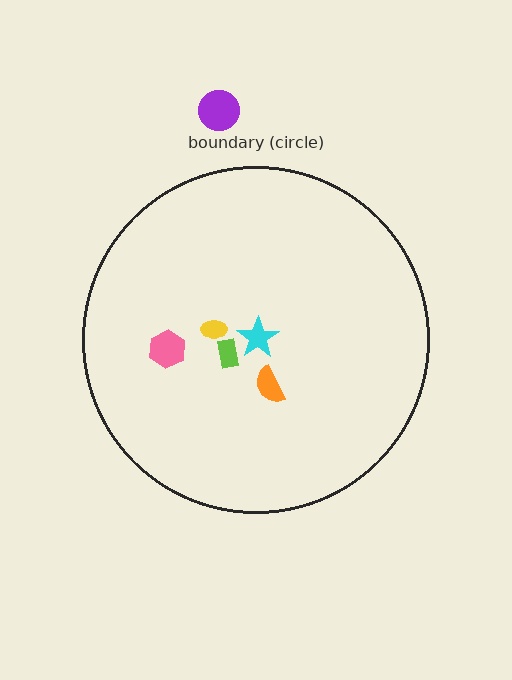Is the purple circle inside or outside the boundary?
Outside.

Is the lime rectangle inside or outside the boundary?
Inside.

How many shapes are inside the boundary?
5 inside, 1 outside.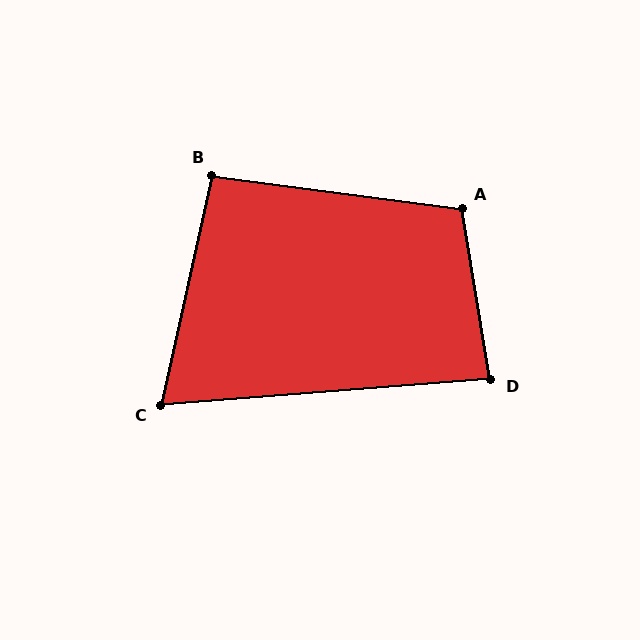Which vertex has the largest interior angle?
A, at approximately 107 degrees.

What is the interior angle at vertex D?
Approximately 85 degrees (approximately right).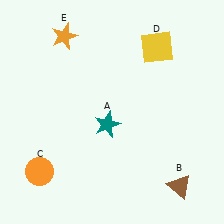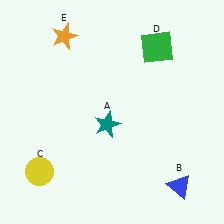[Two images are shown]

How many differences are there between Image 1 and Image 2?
There are 3 differences between the two images.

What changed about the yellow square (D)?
In Image 1, D is yellow. In Image 2, it changed to green.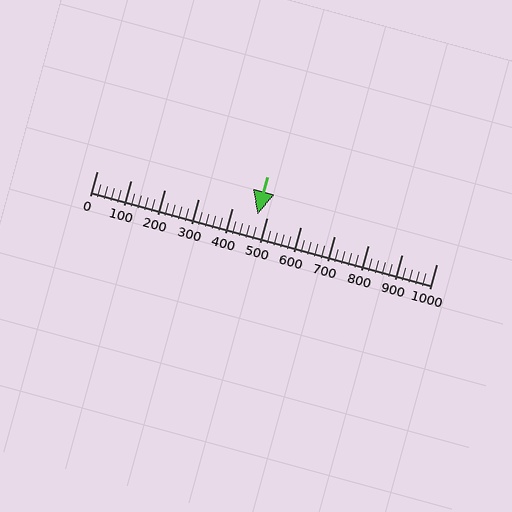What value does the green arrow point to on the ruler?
The green arrow points to approximately 474.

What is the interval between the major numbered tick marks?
The major tick marks are spaced 100 units apart.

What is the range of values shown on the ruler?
The ruler shows values from 0 to 1000.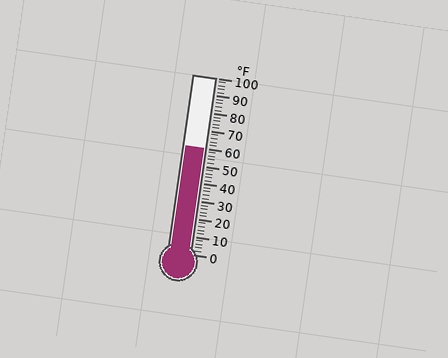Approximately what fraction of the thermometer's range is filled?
The thermometer is filled to approximately 60% of its range.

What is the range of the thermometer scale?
The thermometer scale ranges from 0°F to 100°F.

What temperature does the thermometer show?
The thermometer shows approximately 60°F.